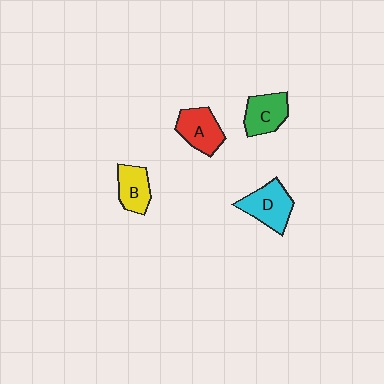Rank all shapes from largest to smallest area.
From largest to smallest: D (cyan), A (red), C (green), B (yellow).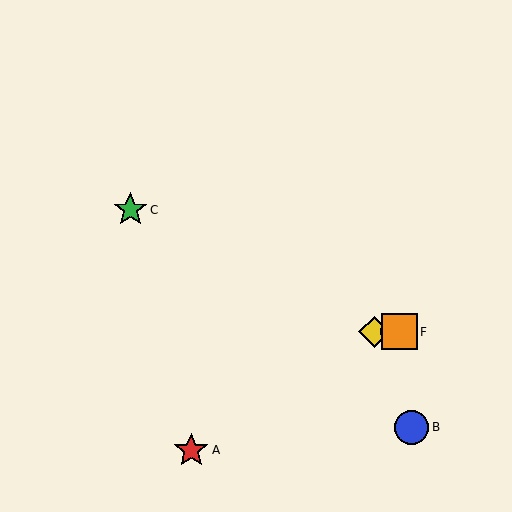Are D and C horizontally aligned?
No, D is at y≈332 and C is at y≈210.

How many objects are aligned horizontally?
3 objects (D, E, F) are aligned horizontally.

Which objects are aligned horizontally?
Objects D, E, F are aligned horizontally.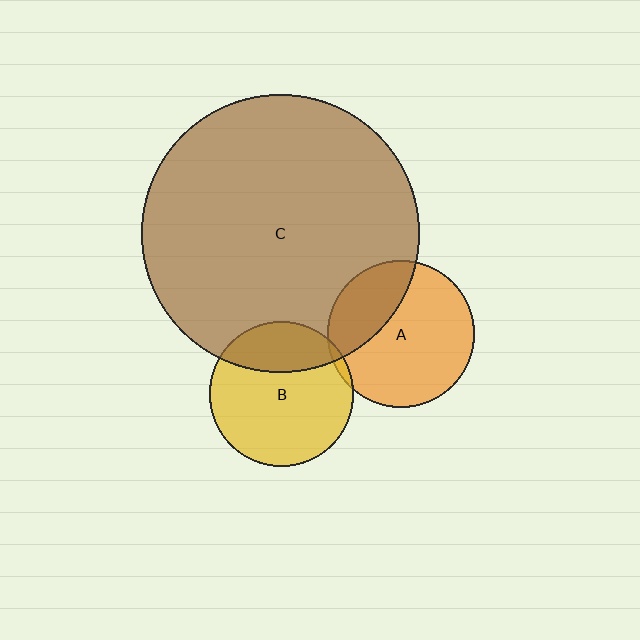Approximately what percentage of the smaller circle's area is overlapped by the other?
Approximately 5%.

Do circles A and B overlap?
Yes.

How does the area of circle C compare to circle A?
Approximately 3.6 times.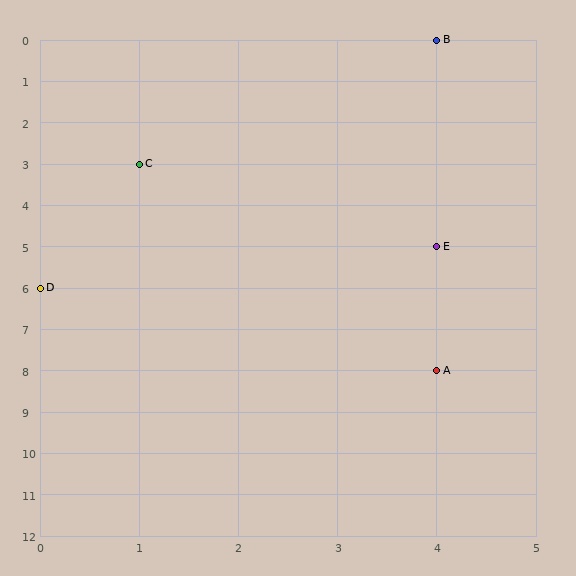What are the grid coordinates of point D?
Point D is at grid coordinates (0, 6).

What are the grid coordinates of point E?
Point E is at grid coordinates (4, 5).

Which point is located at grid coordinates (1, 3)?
Point C is at (1, 3).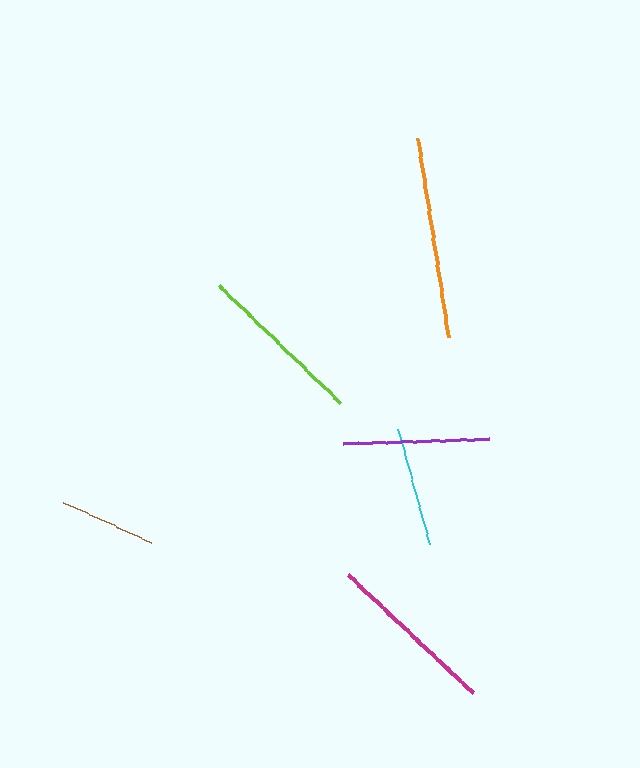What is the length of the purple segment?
The purple segment is approximately 147 pixels long.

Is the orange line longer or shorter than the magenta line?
The orange line is longer than the magenta line.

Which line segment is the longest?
The orange line is the longest at approximately 200 pixels.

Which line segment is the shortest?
The brown line is the shortest at approximately 97 pixels.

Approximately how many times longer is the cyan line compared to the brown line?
The cyan line is approximately 1.2 times the length of the brown line.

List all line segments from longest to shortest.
From longest to shortest: orange, magenta, lime, purple, cyan, brown.